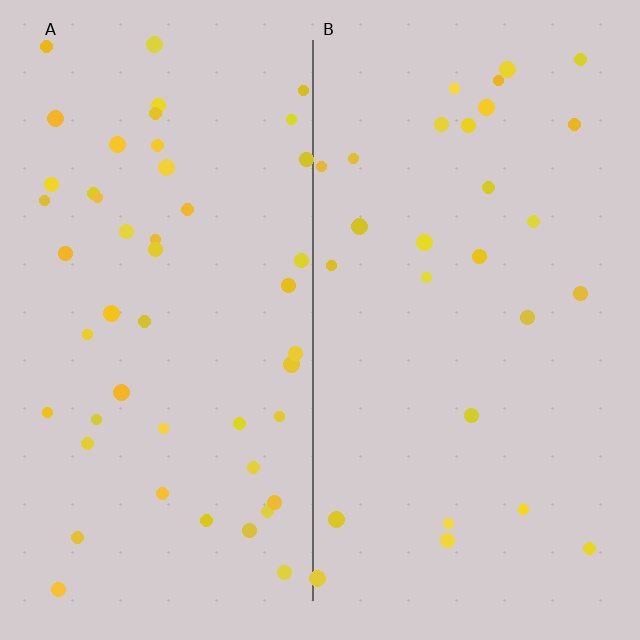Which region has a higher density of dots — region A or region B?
A (the left).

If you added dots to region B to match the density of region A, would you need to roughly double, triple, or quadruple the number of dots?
Approximately double.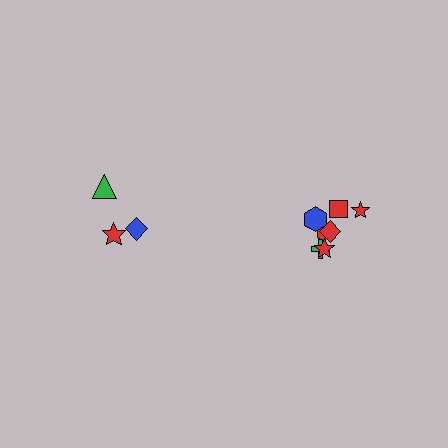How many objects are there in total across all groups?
There are 10 objects.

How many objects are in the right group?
There are 7 objects.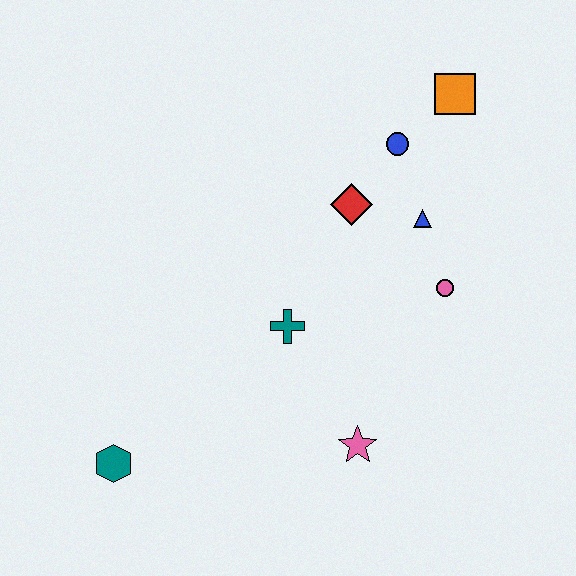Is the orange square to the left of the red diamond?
No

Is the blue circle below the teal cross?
No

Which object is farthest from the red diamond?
The teal hexagon is farthest from the red diamond.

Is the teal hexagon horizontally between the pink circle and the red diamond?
No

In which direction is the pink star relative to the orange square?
The pink star is below the orange square.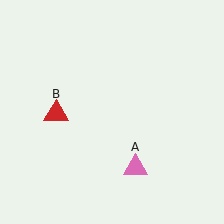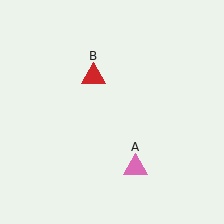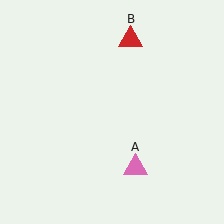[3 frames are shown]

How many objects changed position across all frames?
1 object changed position: red triangle (object B).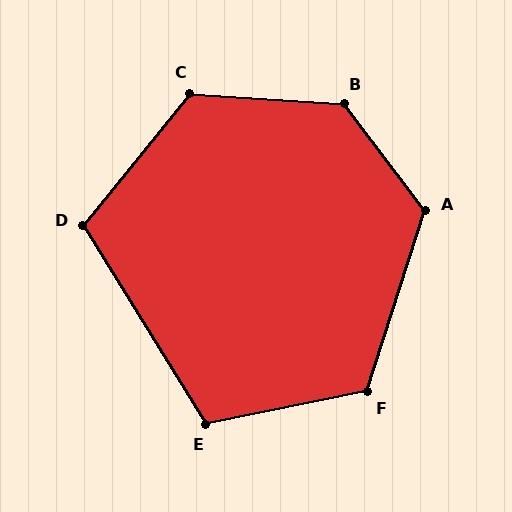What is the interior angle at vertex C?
Approximately 125 degrees (obtuse).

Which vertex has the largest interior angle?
B, at approximately 131 degrees.